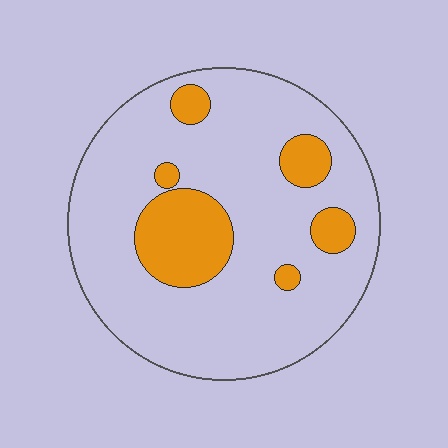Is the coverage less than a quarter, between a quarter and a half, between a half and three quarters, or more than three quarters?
Less than a quarter.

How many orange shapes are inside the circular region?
6.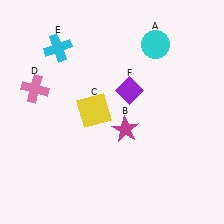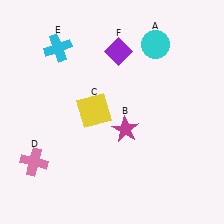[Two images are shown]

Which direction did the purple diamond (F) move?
The purple diamond (F) moved up.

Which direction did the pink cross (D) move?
The pink cross (D) moved down.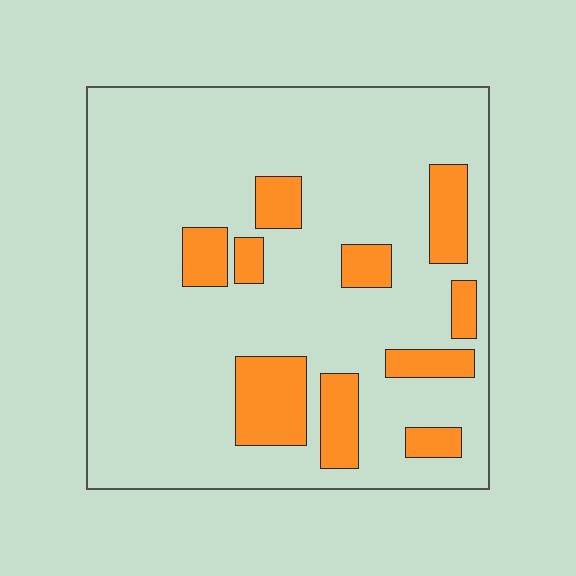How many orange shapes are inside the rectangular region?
10.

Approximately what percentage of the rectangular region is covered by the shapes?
Approximately 20%.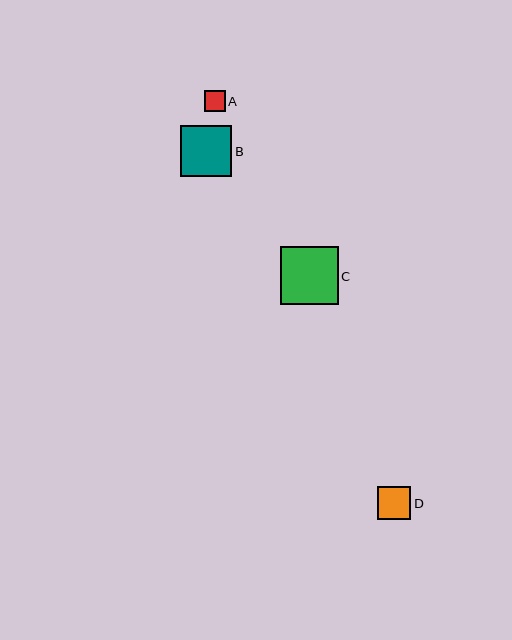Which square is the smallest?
Square A is the smallest with a size of approximately 21 pixels.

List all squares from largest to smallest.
From largest to smallest: C, B, D, A.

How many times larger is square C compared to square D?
Square C is approximately 1.8 times the size of square D.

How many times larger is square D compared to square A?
Square D is approximately 1.6 times the size of square A.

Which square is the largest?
Square C is the largest with a size of approximately 58 pixels.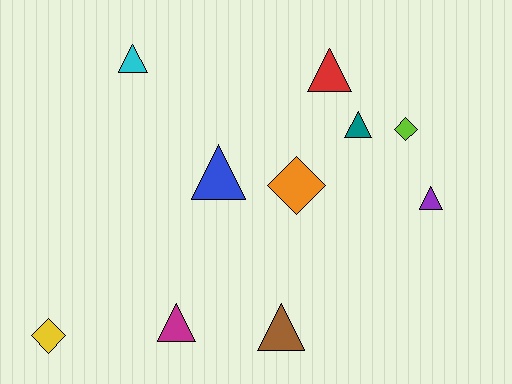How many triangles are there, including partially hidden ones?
There are 7 triangles.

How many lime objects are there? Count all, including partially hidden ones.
There is 1 lime object.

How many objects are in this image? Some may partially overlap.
There are 10 objects.